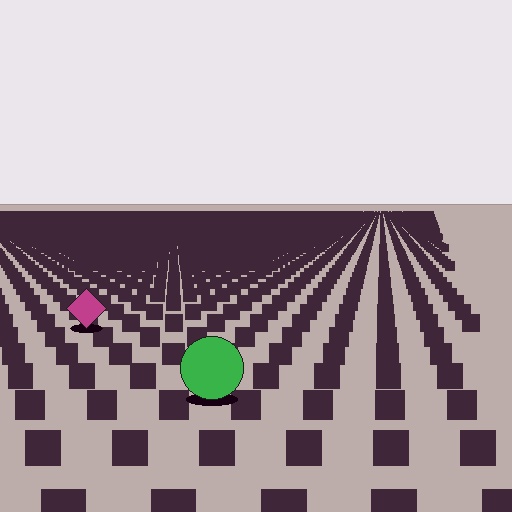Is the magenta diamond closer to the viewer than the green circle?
No. The green circle is closer — you can tell from the texture gradient: the ground texture is coarser near it.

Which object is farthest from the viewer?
The magenta diamond is farthest from the viewer. It appears smaller and the ground texture around it is denser.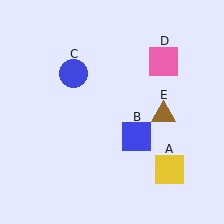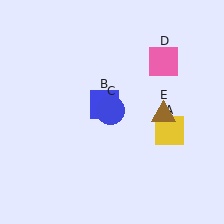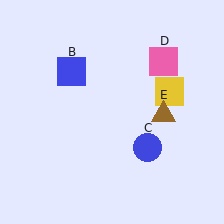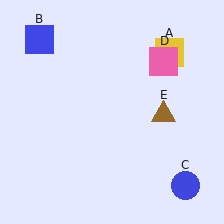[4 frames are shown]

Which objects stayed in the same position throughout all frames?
Pink square (object D) and brown triangle (object E) remained stationary.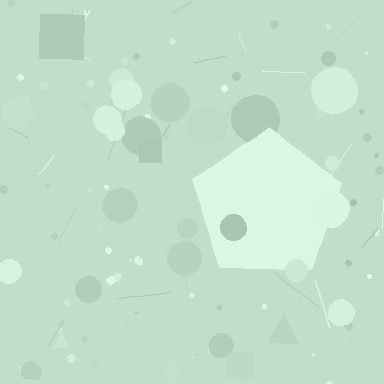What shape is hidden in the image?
A pentagon is hidden in the image.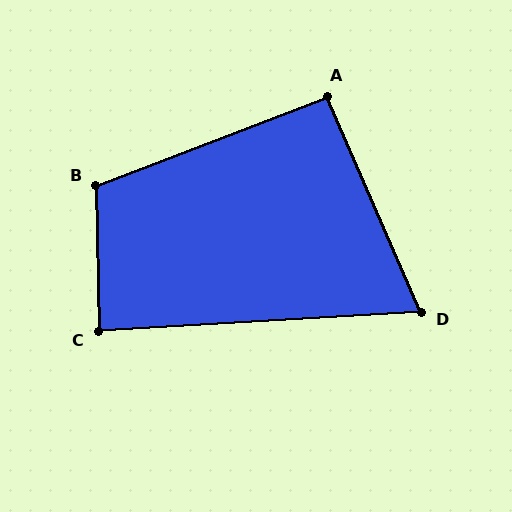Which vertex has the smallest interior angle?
D, at approximately 70 degrees.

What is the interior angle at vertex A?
Approximately 92 degrees (approximately right).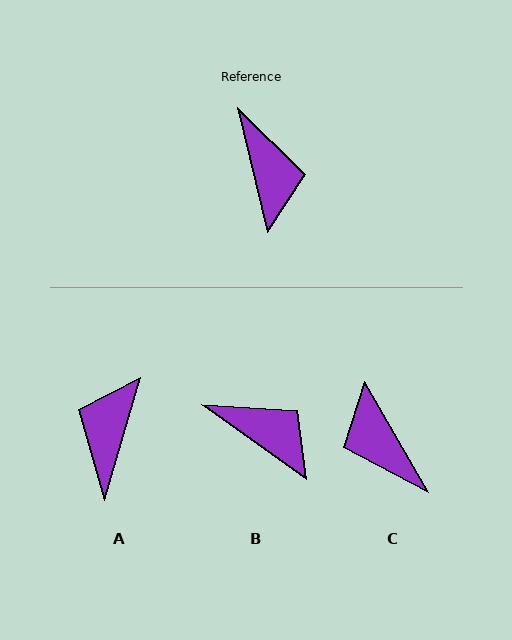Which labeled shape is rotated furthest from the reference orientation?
C, about 163 degrees away.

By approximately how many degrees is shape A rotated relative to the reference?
Approximately 150 degrees counter-clockwise.